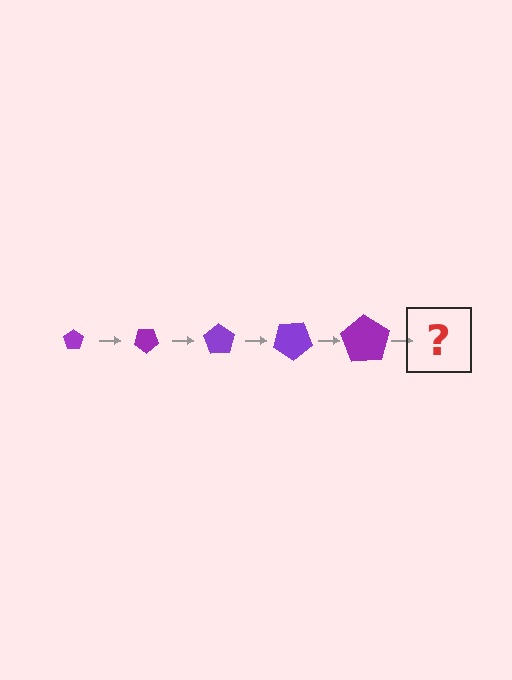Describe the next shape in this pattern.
It should be a pentagon, larger than the previous one and rotated 175 degrees from the start.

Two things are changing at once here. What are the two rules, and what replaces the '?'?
The two rules are that the pentagon grows larger each step and it rotates 35 degrees each step. The '?' should be a pentagon, larger than the previous one and rotated 175 degrees from the start.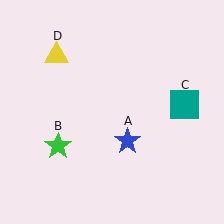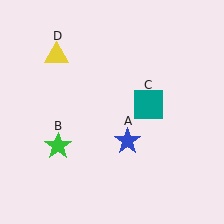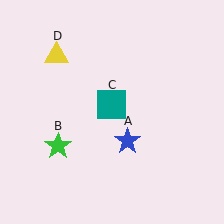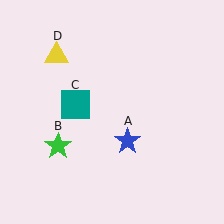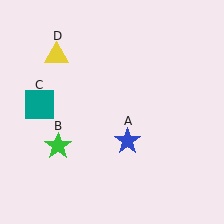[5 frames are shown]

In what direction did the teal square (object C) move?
The teal square (object C) moved left.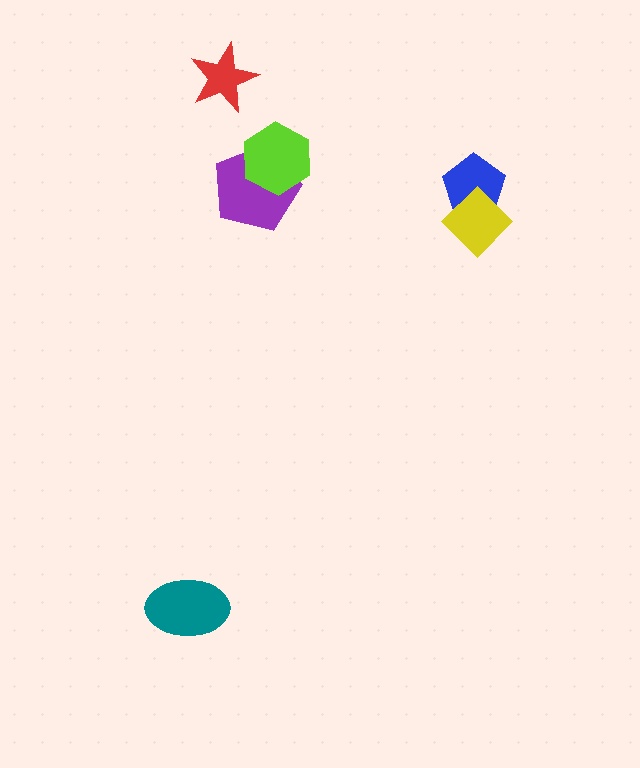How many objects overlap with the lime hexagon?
1 object overlaps with the lime hexagon.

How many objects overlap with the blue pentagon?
1 object overlaps with the blue pentagon.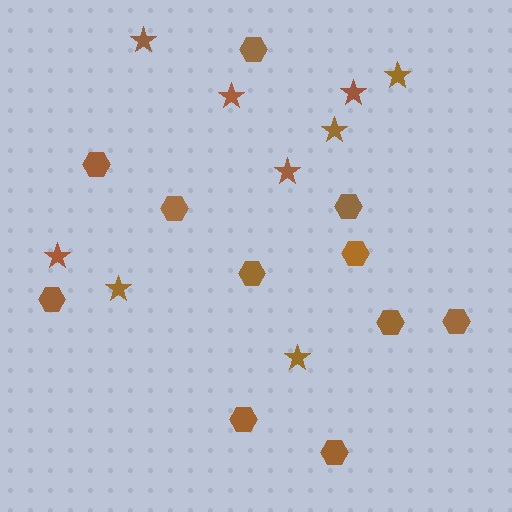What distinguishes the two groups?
There are 2 groups: one group of stars (9) and one group of hexagons (11).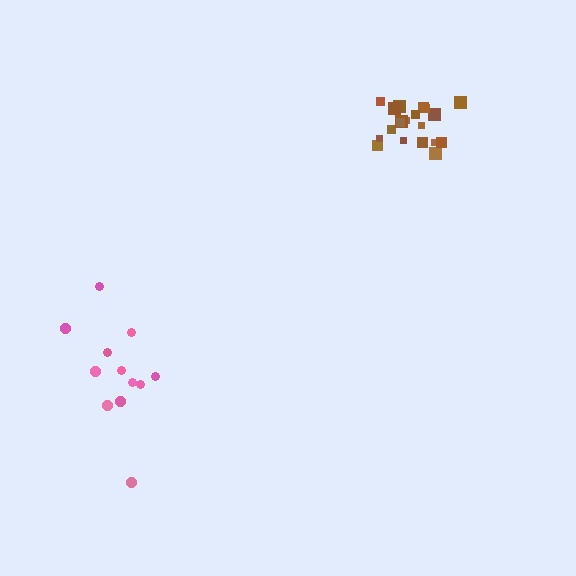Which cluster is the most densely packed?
Brown.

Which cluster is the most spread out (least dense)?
Pink.